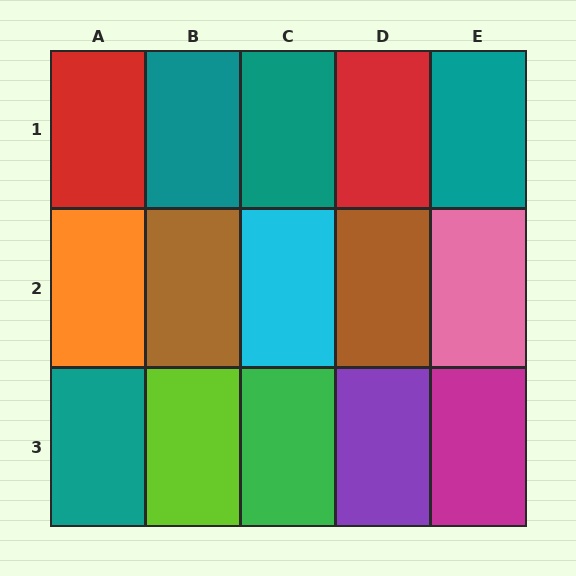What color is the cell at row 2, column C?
Cyan.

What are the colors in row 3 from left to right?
Teal, lime, green, purple, magenta.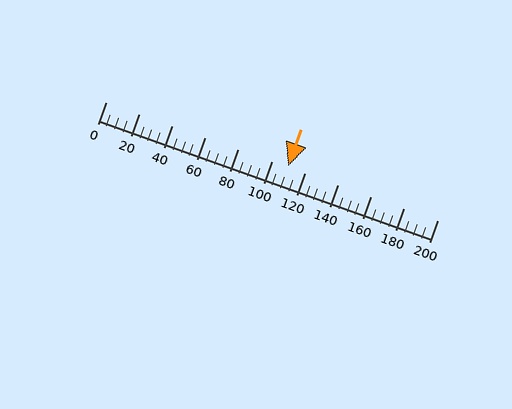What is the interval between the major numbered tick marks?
The major tick marks are spaced 20 units apart.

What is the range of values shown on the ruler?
The ruler shows values from 0 to 200.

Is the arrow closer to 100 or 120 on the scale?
The arrow is closer to 120.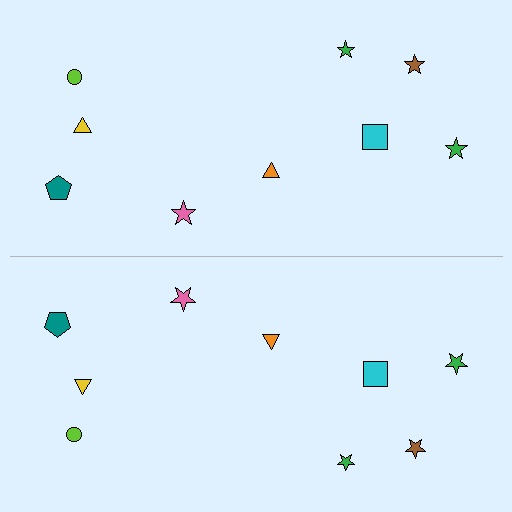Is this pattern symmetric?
Yes, this pattern has bilateral (reflection) symmetry.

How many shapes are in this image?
There are 18 shapes in this image.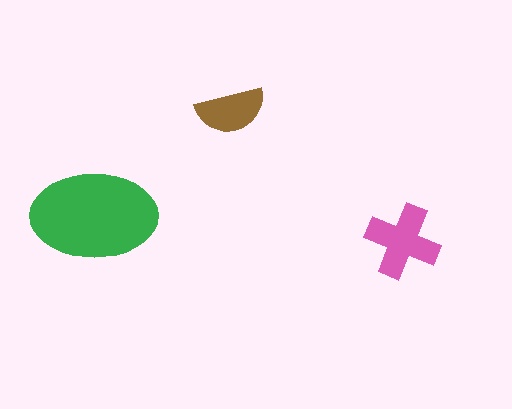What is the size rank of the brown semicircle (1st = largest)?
3rd.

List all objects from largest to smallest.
The green ellipse, the pink cross, the brown semicircle.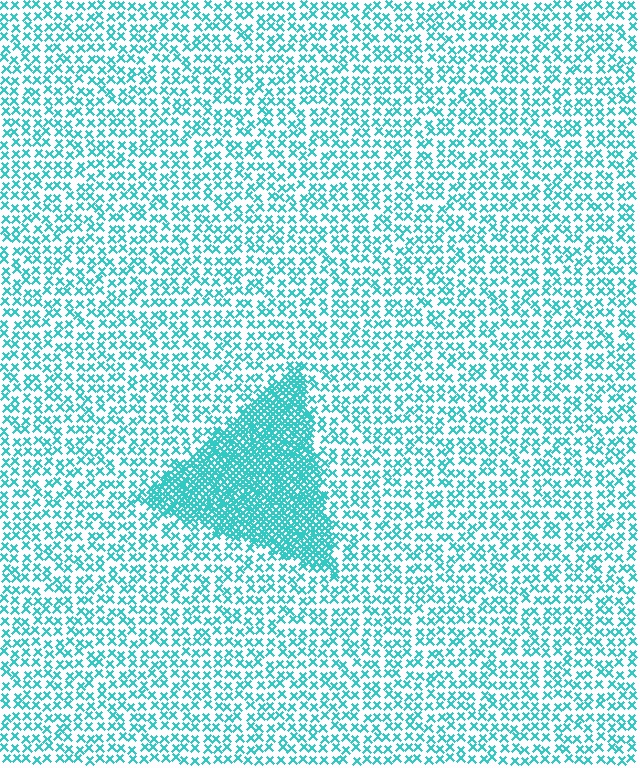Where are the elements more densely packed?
The elements are more densely packed inside the triangle boundary.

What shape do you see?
I see a triangle.